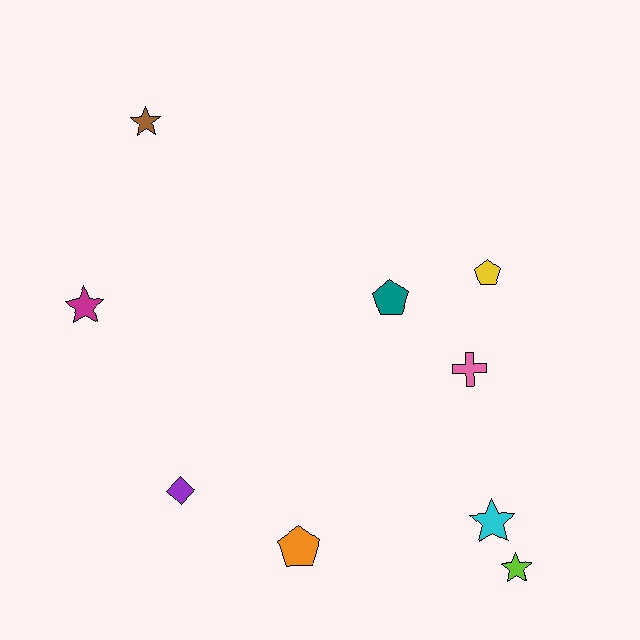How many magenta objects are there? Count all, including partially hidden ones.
There is 1 magenta object.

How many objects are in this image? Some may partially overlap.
There are 9 objects.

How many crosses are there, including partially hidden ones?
There is 1 cross.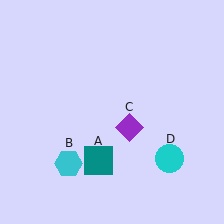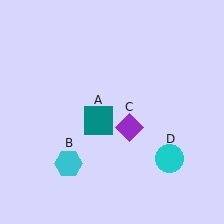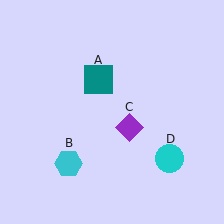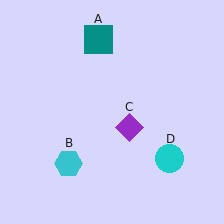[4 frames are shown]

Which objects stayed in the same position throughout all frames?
Cyan hexagon (object B) and purple diamond (object C) and cyan circle (object D) remained stationary.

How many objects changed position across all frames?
1 object changed position: teal square (object A).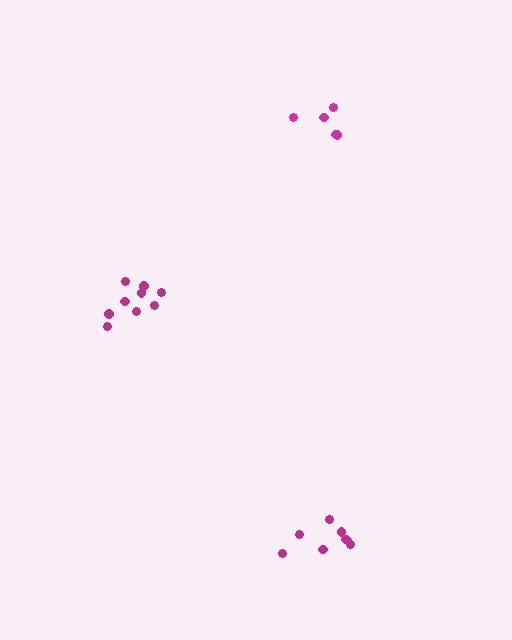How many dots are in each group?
Group 1: 9 dots, Group 2: 5 dots, Group 3: 8 dots (22 total).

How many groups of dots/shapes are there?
There are 3 groups.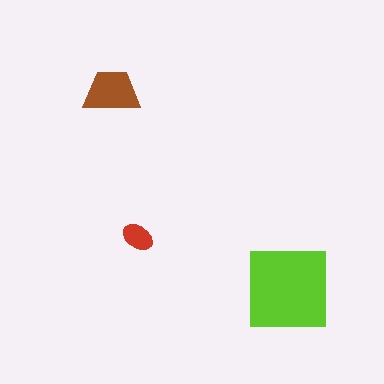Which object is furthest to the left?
The brown trapezoid is leftmost.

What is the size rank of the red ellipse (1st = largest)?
3rd.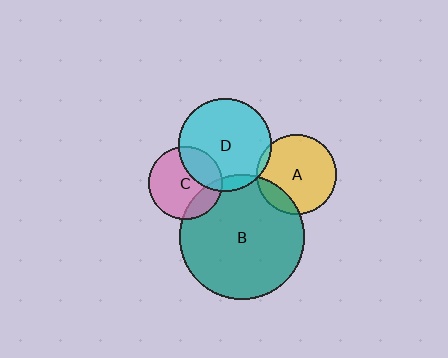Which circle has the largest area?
Circle B (teal).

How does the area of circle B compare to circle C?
Approximately 2.9 times.